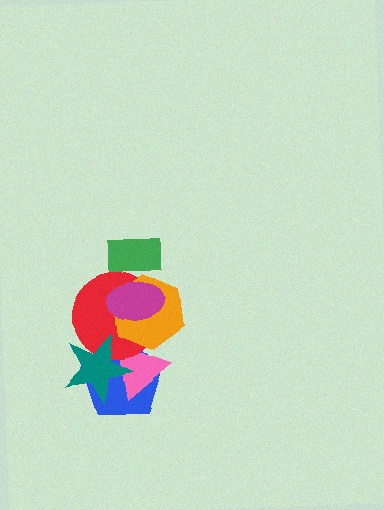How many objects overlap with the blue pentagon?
4 objects overlap with the blue pentagon.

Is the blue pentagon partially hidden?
Yes, it is partially covered by another shape.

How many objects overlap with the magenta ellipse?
3 objects overlap with the magenta ellipse.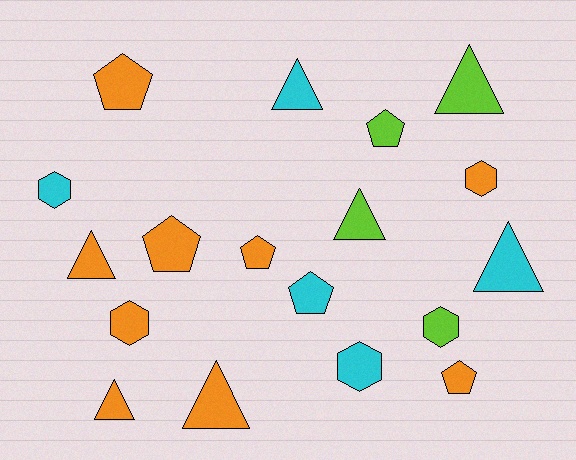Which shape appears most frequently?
Triangle, with 7 objects.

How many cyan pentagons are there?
There is 1 cyan pentagon.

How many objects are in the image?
There are 18 objects.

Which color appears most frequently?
Orange, with 9 objects.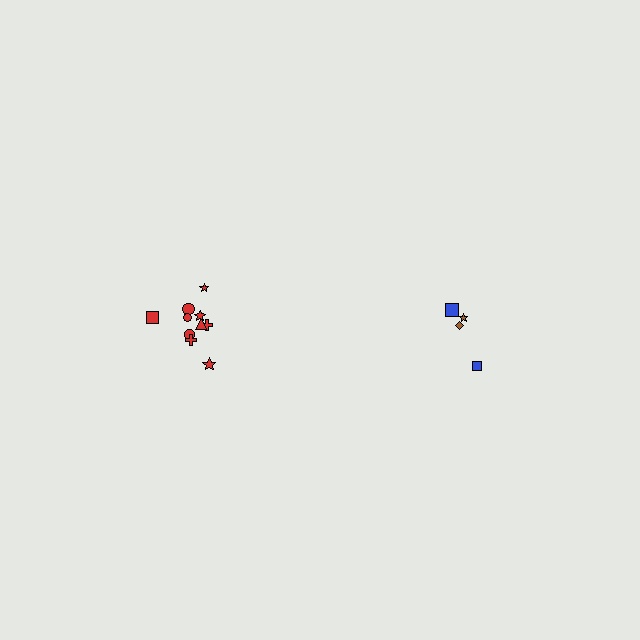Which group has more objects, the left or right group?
The left group.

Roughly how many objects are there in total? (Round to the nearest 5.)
Roughly 15 objects in total.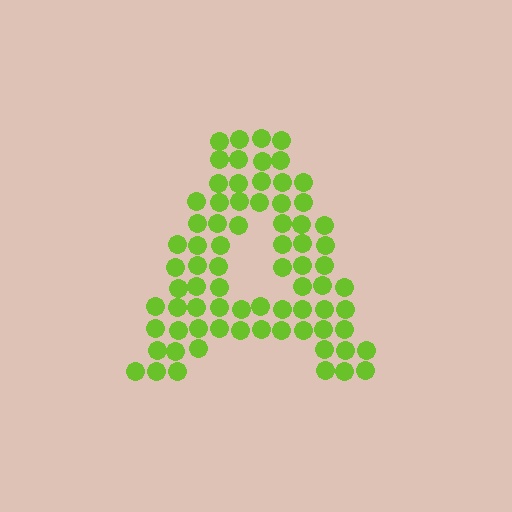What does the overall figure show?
The overall figure shows the letter A.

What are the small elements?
The small elements are circles.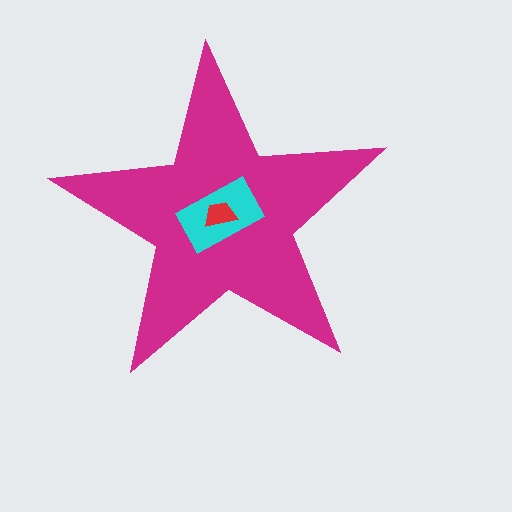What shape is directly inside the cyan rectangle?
The red trapezoid.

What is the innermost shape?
The red trapezoid.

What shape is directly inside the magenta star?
The cyan rectangle.